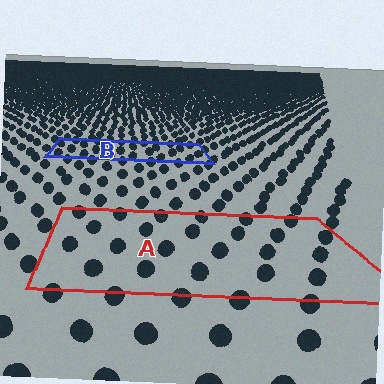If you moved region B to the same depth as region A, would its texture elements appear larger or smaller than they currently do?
They would appear larger. At a closer depth, the same texture elements are projected at a bigger on-screen size.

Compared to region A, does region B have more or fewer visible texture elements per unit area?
Region B has more texture elements per unit area — they are packed more densely because it is farther away.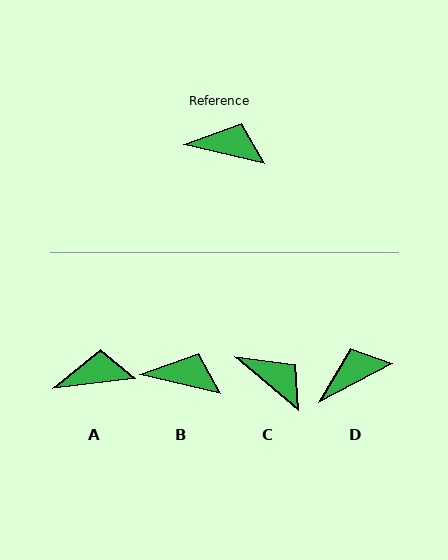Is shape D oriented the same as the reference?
No, it is off by about 41 degrees.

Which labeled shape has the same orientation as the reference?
B.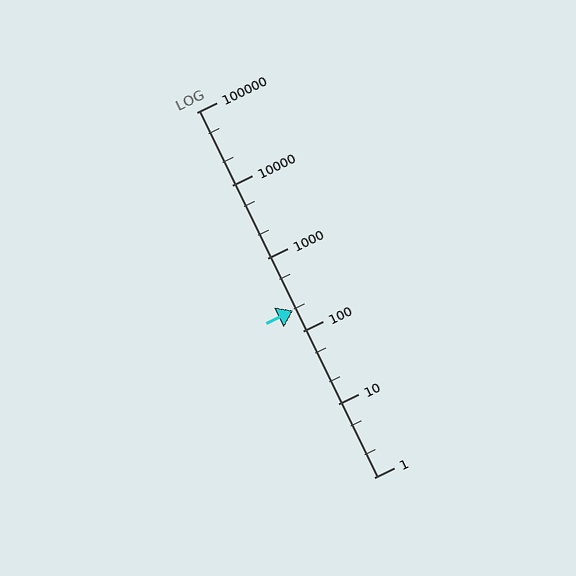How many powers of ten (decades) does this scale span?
The scale spans 5 decades, from 1 to 100000.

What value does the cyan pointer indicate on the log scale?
The pointer indicates approximately 190.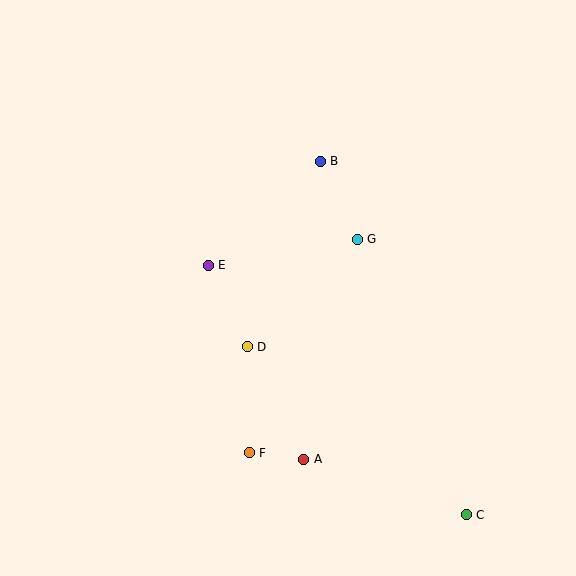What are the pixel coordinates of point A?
Point A is at (304, 459).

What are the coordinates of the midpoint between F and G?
The midpoint between F and G is at (303, 346).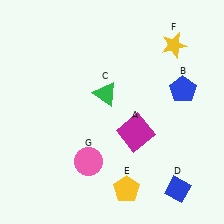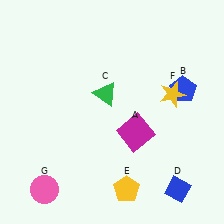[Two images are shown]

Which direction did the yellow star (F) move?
The yellow star (F) moved down.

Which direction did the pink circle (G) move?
The pink circle (G) moved left.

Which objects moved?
The objects that moved are: the yellow star (F), the pink circle (G).